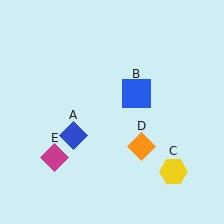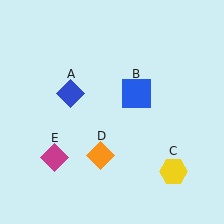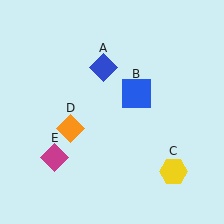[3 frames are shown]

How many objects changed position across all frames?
2 objects changed position: blue diamond (object A), orange diamond (object D).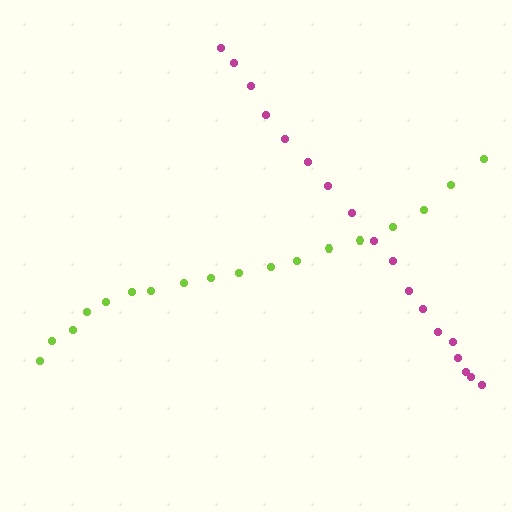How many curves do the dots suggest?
There are 2 distinct paths.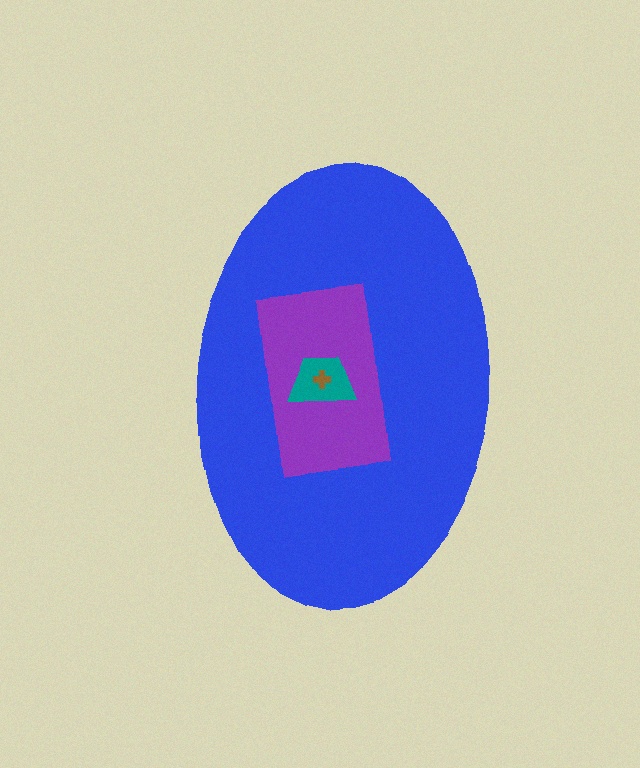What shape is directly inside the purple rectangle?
The teal trapezoid.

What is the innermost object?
The brown cross.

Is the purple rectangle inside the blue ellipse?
Yes.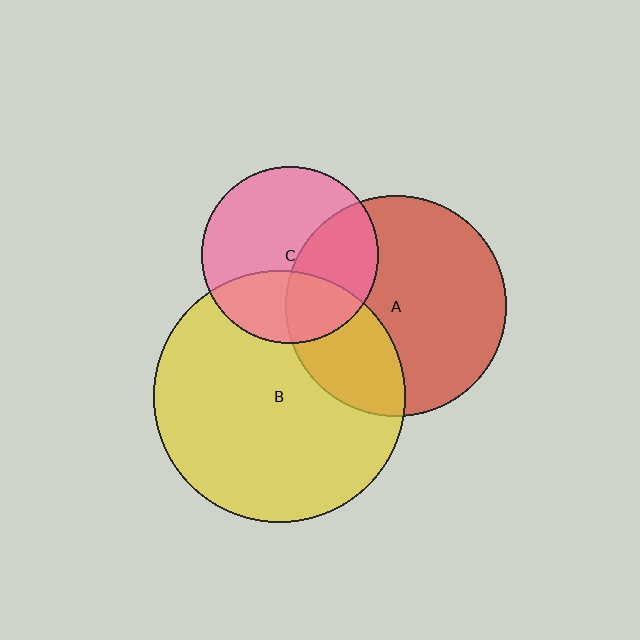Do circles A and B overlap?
Yes.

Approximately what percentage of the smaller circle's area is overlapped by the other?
Approximately 30%.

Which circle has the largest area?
Circle B (yellow).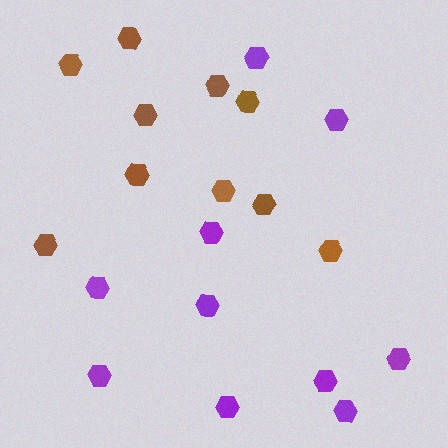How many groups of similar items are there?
There are 2 groups: one group of purple hexagons (10) and one group of brown hexagons (10).